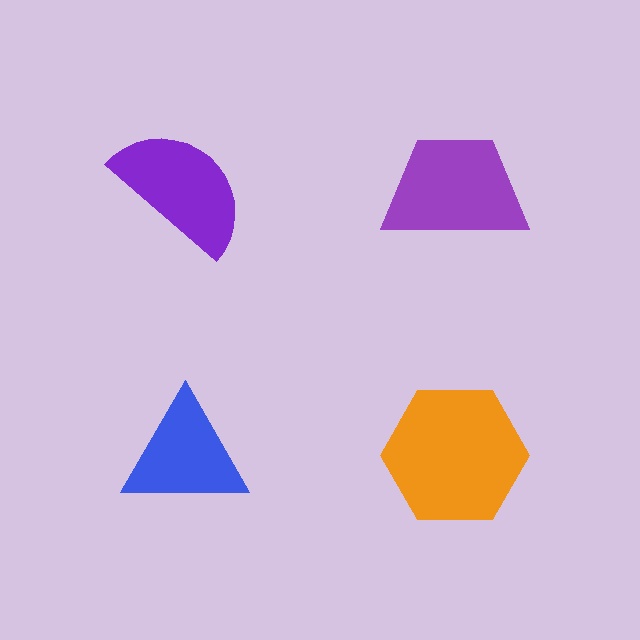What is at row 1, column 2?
A purple trapezoid.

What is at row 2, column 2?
An orange hexagon.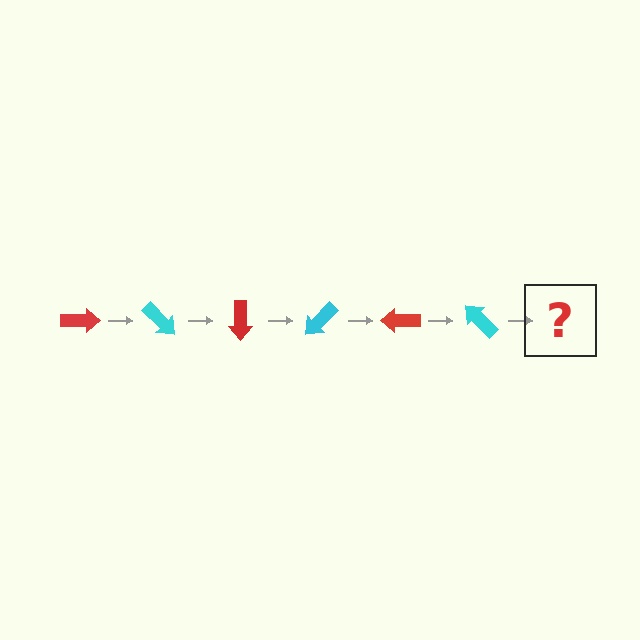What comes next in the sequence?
The next element should be a red arrow, rotated 270 degrees from the start.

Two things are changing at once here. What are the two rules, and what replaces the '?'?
The two rules are that it rotates 45 degrees each step and the color cycles through red and cyan. The '?' should be a red arrow, rotated 270 degrees from the start.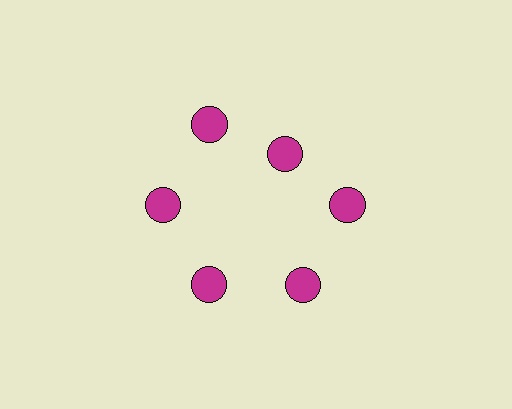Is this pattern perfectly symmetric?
No. The 6 magenta circles are arranged in a ring, but one element near the 1 o'clock position is pulled inward toward the center, breaking the 6-fold rotational symmetry.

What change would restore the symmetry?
The symmetry would be restored by moving it outward, back onto the ring so that all 6 circles sit at equal angles and equal distance from the center.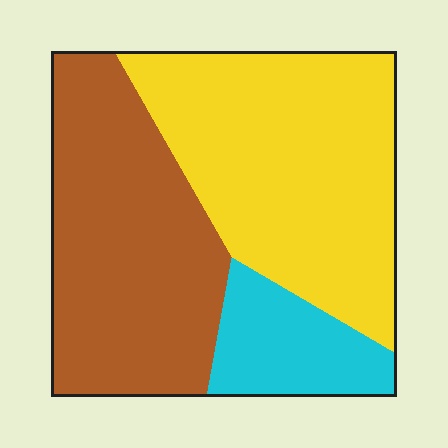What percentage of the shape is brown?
Brown takes up about two fifths (2/5) of the shape.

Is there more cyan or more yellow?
Yellow.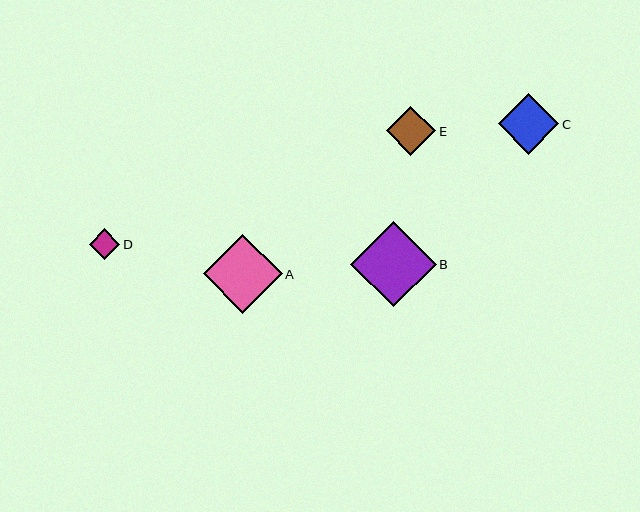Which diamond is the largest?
Diamond B is the largest with a size of approximately 86 pixels.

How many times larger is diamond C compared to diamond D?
Diamond C is approximately 2.0 times the size of diamond D.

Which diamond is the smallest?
Diamond D is the smallest with a size of approximately 31 pixels.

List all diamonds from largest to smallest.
From largest to smallest: B, A, C, E, D.